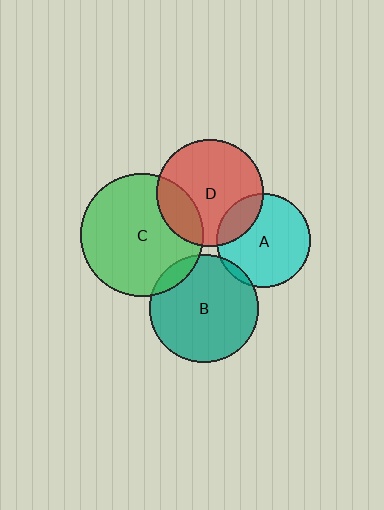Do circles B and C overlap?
Yes.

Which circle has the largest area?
Circle C (green).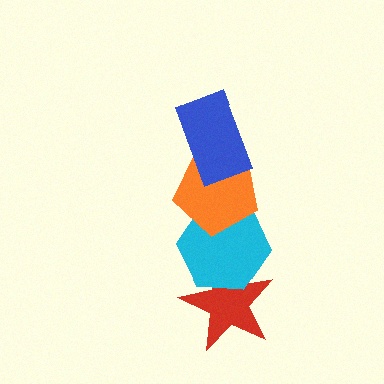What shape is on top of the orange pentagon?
The blue rectangle is on top of the orange pentagon.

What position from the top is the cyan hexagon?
The cyan hexagon is 3rd from the top.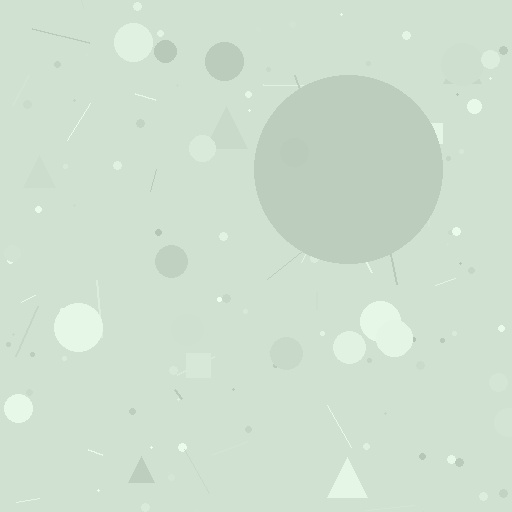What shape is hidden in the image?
A circle is hidden in the image.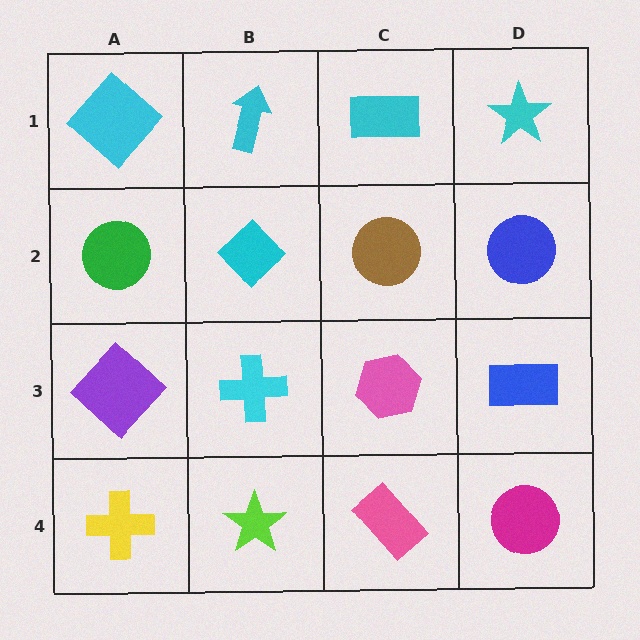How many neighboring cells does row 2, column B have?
4.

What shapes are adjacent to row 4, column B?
A cyan cross (row 3, column B), a yellow cross (row 4, column A), a pink rectangle (row 4, column C).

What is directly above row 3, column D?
A blue circle.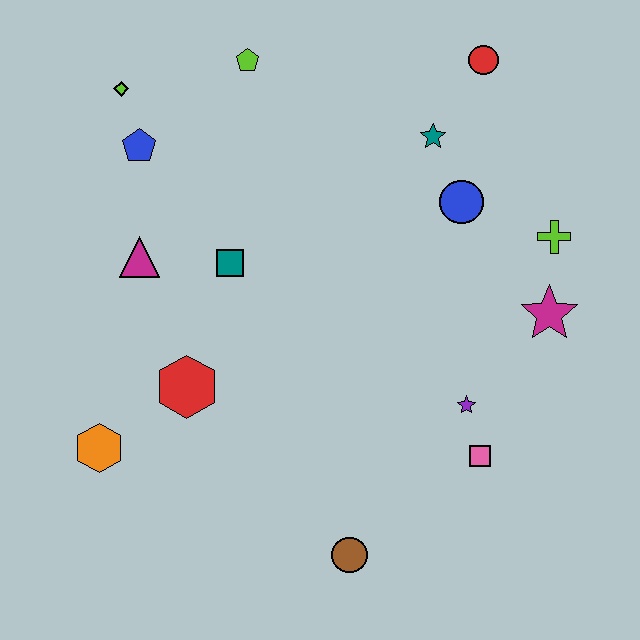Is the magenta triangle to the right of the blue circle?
No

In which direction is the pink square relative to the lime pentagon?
The pink square is below the lime pentagon.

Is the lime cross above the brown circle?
Yes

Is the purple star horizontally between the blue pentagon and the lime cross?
Yes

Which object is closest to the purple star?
The pink square is closest to the purple star.